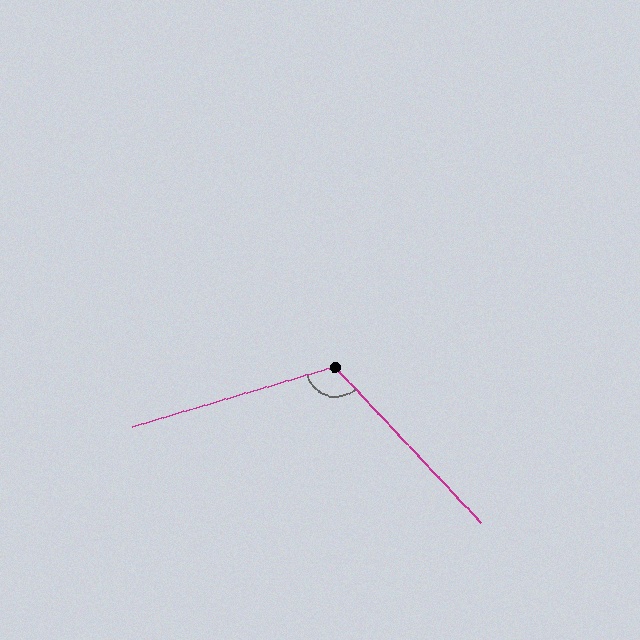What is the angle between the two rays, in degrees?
Approximately 117 degrees.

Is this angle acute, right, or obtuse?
It is obtuse.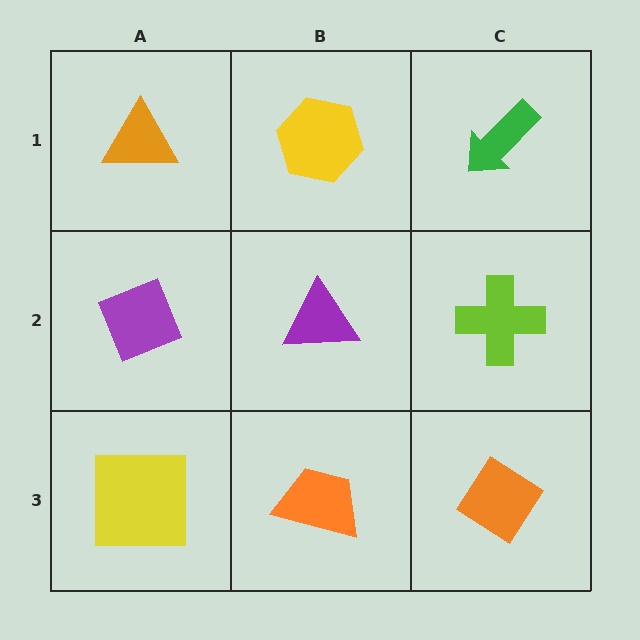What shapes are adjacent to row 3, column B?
A purple triangle (row 2, column B), a yellow square (row 3, column A), an orange diamond (row 3, column C).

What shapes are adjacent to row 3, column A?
A purple diamond (row 2, column A), an orange trapezoid (row 3, column B).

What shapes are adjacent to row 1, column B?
A purple triangle (row 2, column B), an orange triangle (row 1, column A), a green arrow (row 1, column C).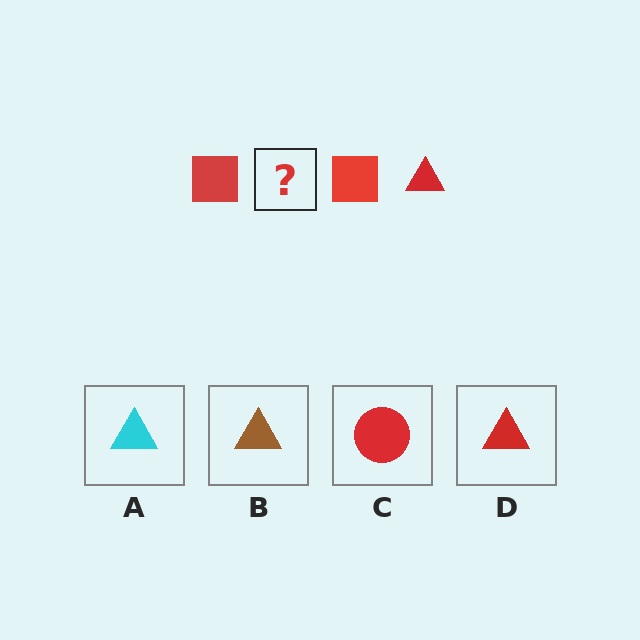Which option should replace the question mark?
Option D.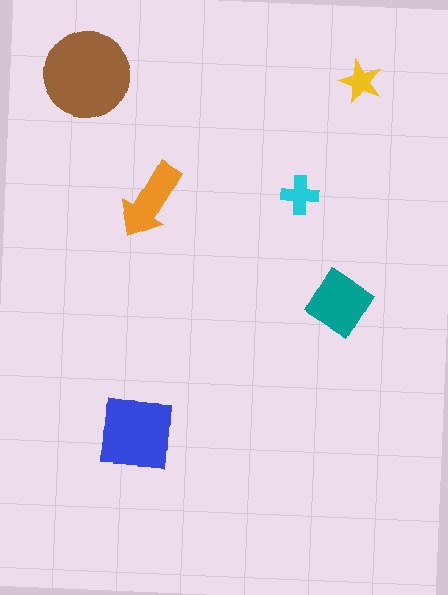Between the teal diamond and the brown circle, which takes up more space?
The brown circle.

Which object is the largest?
The brown circle.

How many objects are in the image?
There are 6 objects in the image.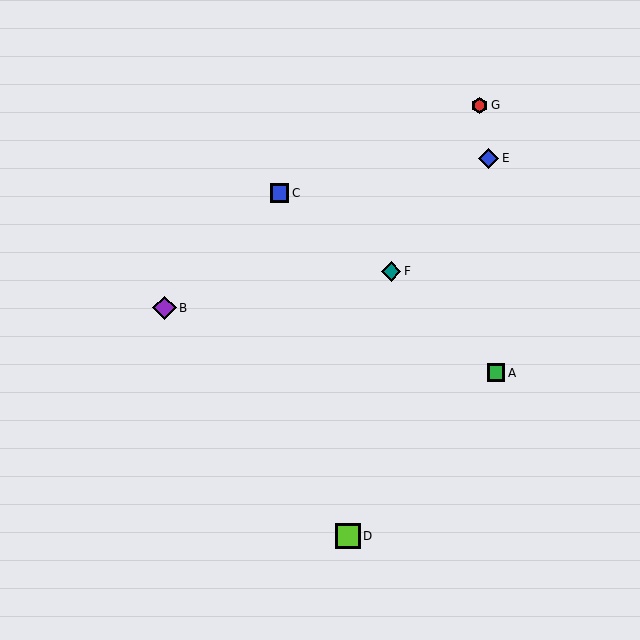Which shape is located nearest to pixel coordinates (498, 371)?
The green square (labeled A) at (496, 373) is nearest to that location.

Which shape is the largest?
The lime square (labeled D) is the largest.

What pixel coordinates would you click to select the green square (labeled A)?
Click at (496, 373) to select the green square A.